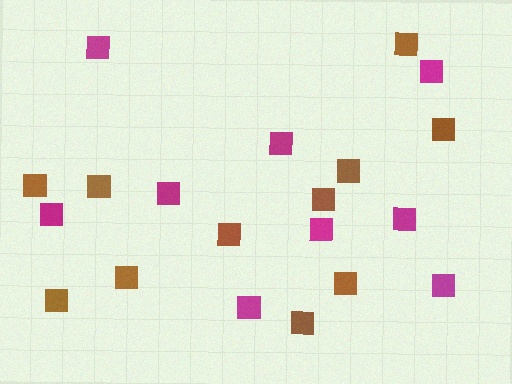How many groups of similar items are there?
There are 2 groups: one group of magenta squares (9) and one group of brown squares (11).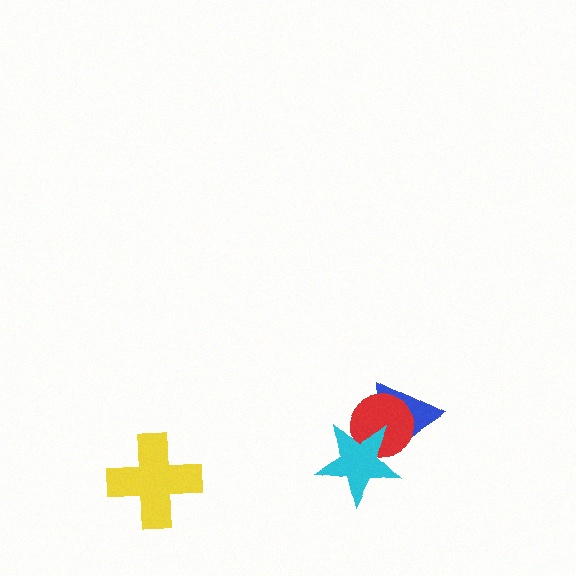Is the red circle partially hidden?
Yes, it is partially covered by another shape.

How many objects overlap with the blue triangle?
2 objects overlap with the blue triangle.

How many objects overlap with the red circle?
2 objects overlap with the red circle.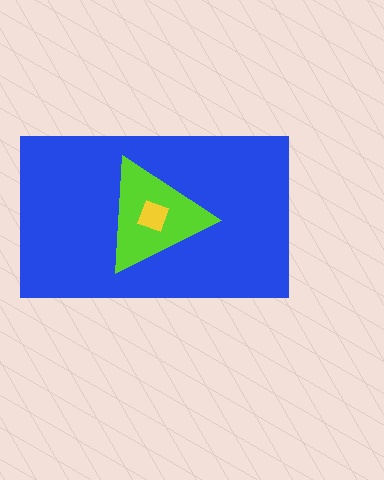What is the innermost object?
The yellow diamond.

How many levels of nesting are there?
3.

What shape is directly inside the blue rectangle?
The lime triangle.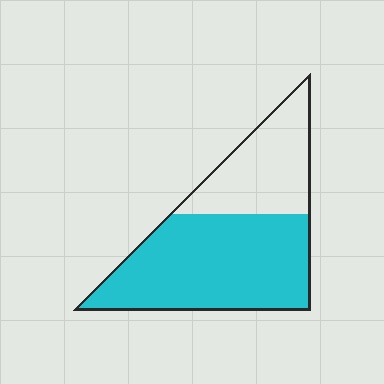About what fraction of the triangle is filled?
About two thirds (2/3).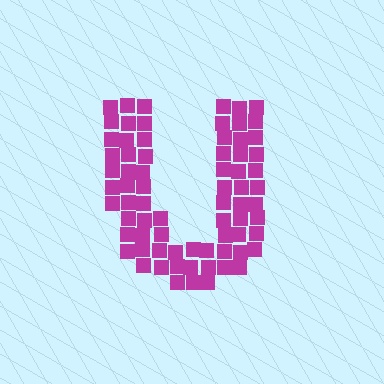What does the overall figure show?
The overall figure shows the letter U.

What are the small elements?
The small elements are squares.